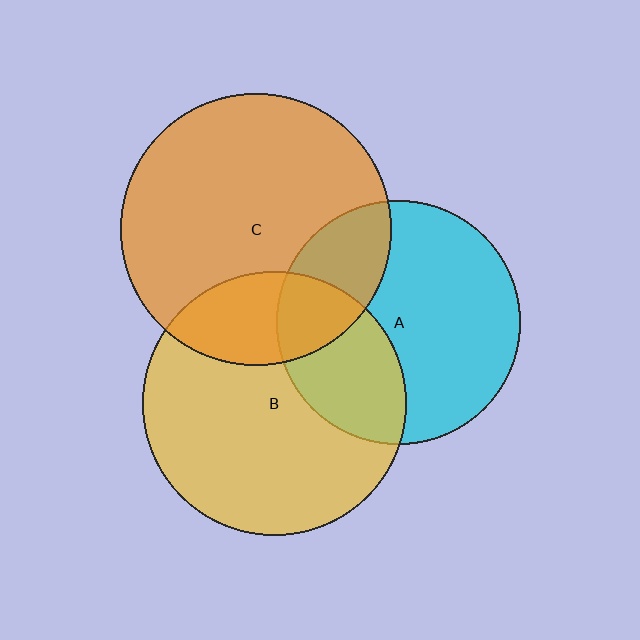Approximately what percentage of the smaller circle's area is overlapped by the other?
Approximately 25%.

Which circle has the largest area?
Circle C (orange).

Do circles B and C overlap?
Yes.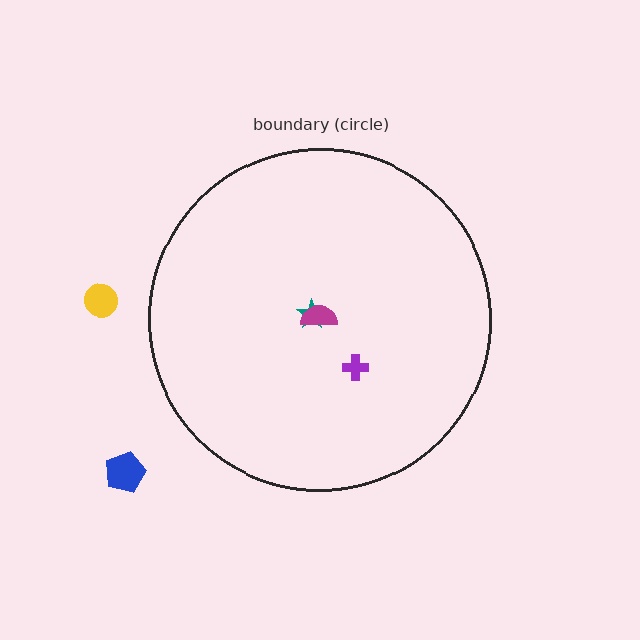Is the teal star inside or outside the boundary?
Inside.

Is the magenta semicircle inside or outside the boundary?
Inside.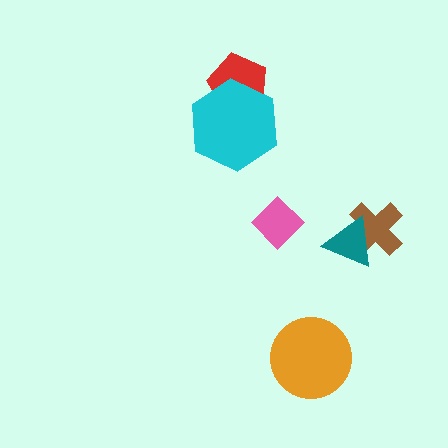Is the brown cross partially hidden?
Yes, it is partially covered by another shape.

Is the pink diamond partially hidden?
No, no other shape covers it.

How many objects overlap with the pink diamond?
0 objects overlap with the pink diamond.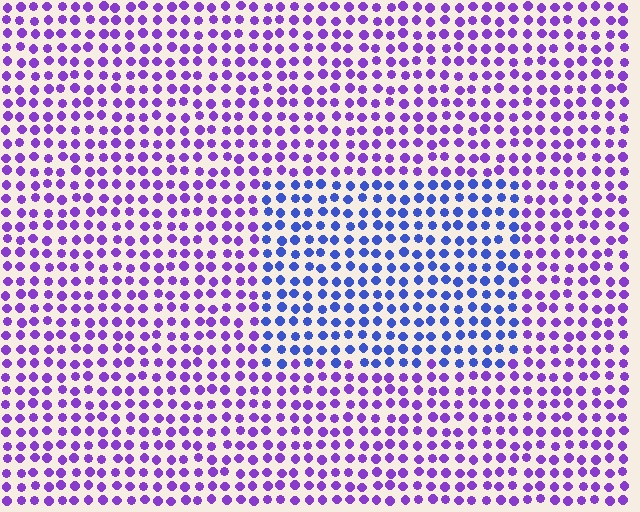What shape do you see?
I see a rectangle.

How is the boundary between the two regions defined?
The boundary is defined purely by a slight shift in hue (about 42 degrees). Spacing, size, and orientation are identical on both sides.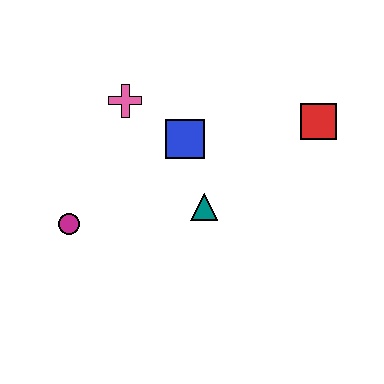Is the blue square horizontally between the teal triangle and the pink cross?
Yes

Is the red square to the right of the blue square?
Yes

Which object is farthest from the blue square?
The magenta circle is farthest from the blue square.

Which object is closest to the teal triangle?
The blue square is closest to the teal triangle.